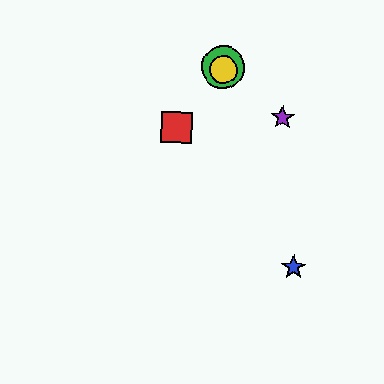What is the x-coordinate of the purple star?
The purple star is at x≈283.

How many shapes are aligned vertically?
2 shapes (the green circle, the yellow circle) are aligned vertically.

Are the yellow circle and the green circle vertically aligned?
Yes, both are at x≈223.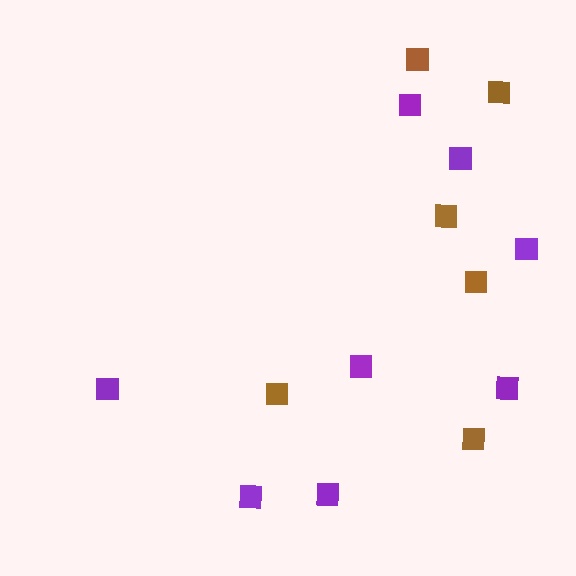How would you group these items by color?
There are 2 groups: one group of purple squares (8) and one group of brown squares (6).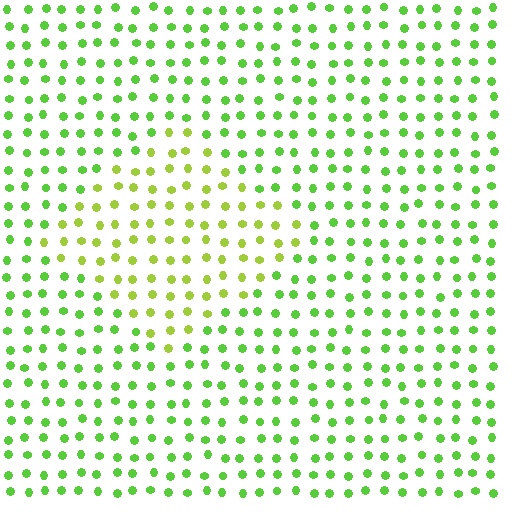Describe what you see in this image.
The image is filled with small lime elements in a uniform arrangement. A diamond-shaped region is visible where the elements are tinted to a slightly different hue, forming a subtle color boundary.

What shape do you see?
I see a diamond.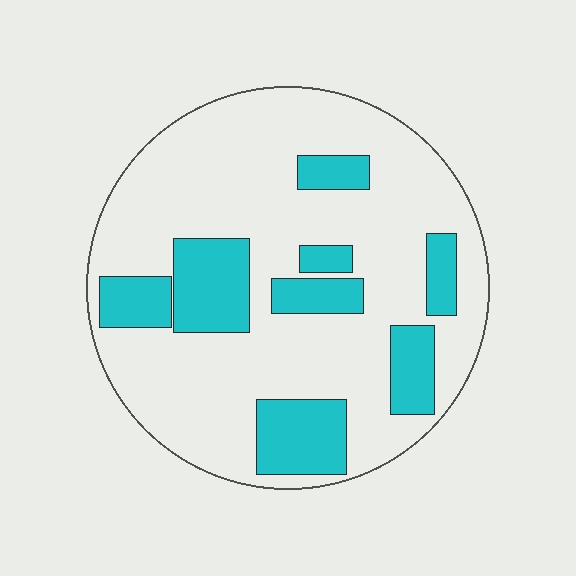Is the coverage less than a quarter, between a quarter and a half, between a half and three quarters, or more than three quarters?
Between a quarter and a half.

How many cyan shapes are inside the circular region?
8.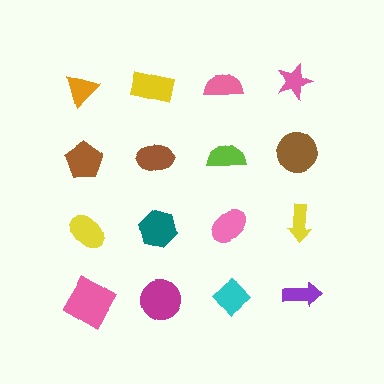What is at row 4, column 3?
A cyan diamond.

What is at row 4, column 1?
A pink diamond.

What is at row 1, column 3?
A pink semicircle.